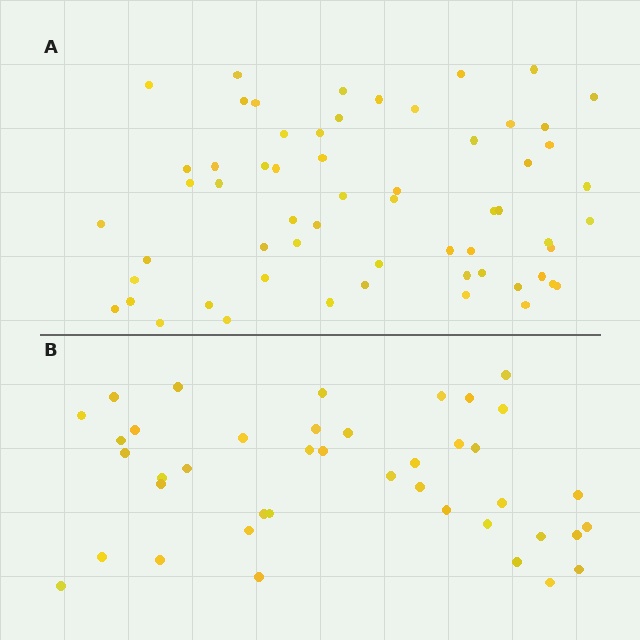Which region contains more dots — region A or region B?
Region A (the top region) has more dots.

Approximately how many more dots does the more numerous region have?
Region A has approximately 20 more dots than region B.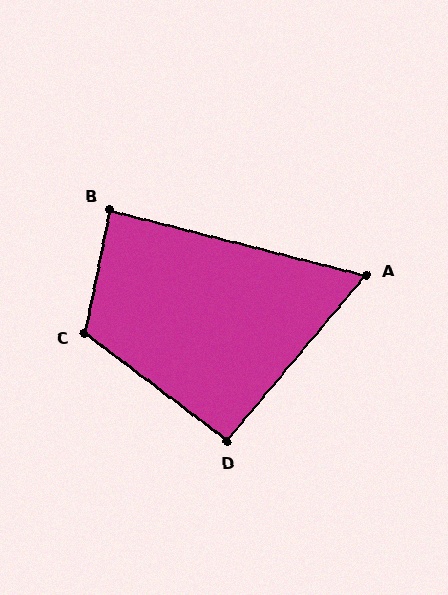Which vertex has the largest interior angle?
C, at approximately 116 degrees.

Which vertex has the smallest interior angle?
A, at approximately 64 degrees.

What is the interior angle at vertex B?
Approximately 87 degrees (approximately right).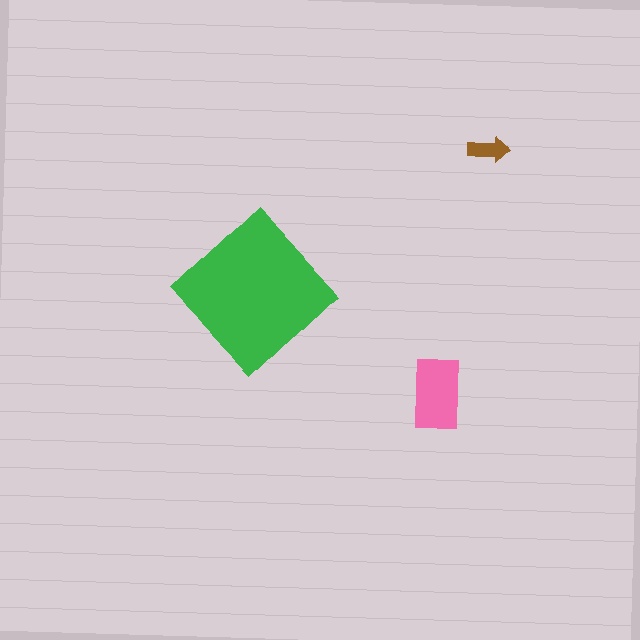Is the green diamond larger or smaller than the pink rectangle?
Larger.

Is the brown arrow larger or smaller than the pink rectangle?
Smaller.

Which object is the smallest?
The brown arrow.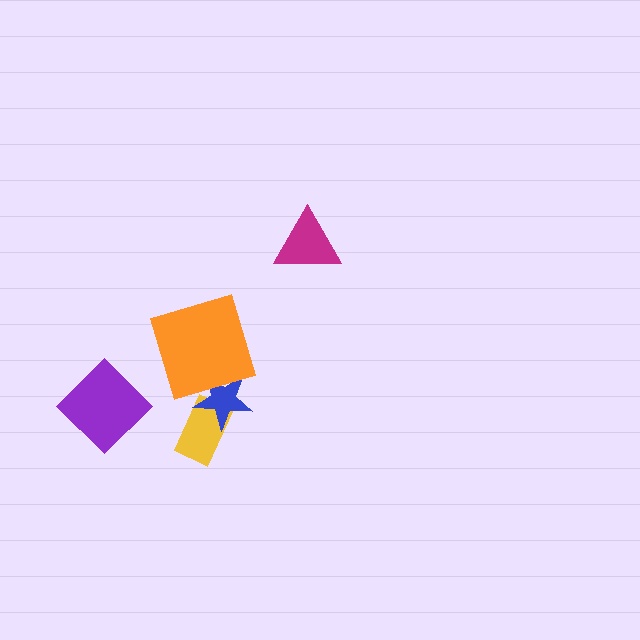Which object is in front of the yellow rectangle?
The blue star is in front of the yellow rectangle.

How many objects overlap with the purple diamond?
0 objects overlap with the purple diamond.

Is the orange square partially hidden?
No, no other shape covers it.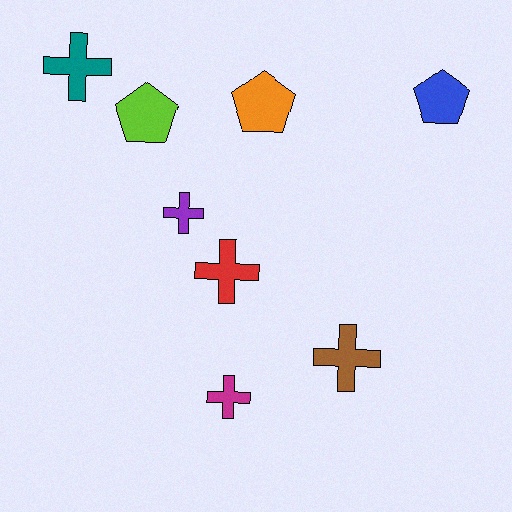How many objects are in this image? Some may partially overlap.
There are 8 objects.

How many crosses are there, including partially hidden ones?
There are 5 crosses.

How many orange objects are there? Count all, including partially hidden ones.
There is 1 orange object.